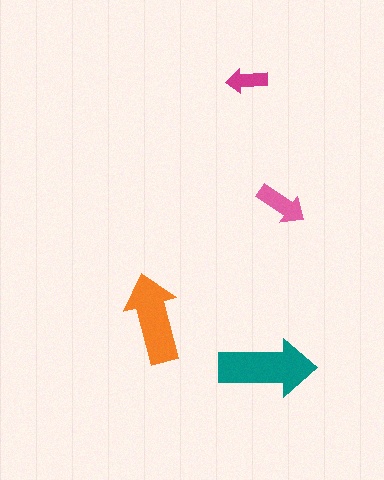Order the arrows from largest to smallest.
the teal one, the orange one, the pink one, the magenta one.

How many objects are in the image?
There are 4 objects in the image.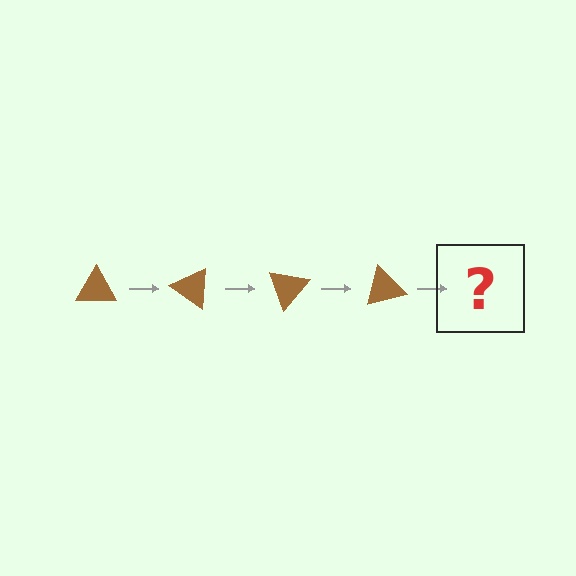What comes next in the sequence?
The next element should be a brown triangle rotated 140 degrees.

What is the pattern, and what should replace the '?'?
The pattern is that the triangle rotates 35 degrees each step. The '?' should be a brown triangle rotated 140 degrees.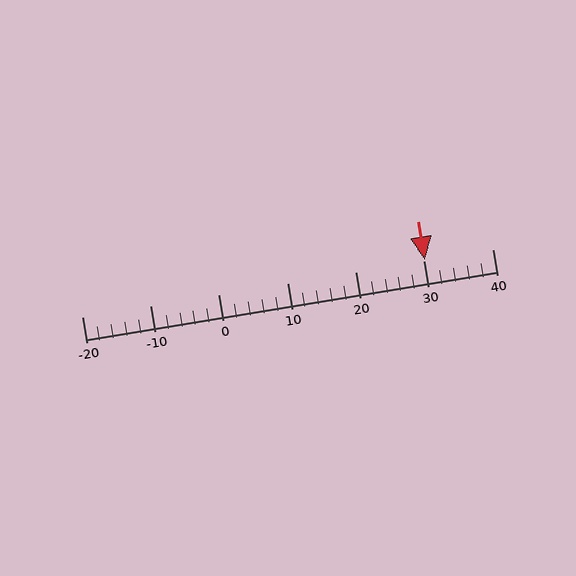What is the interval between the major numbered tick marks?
The major tick marks are spaced 10 units apart.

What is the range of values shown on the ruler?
The ruler shows values from -20 to 40.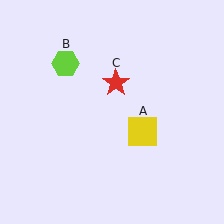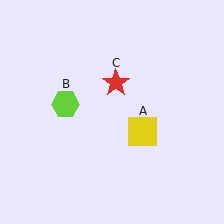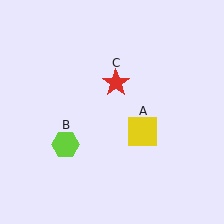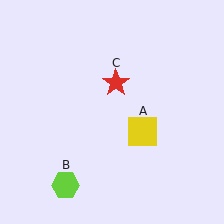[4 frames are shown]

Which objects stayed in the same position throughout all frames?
Yellow square (object A) and red star (object C) remained stationary.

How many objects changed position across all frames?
1 object changed position: lime hexagon (object B).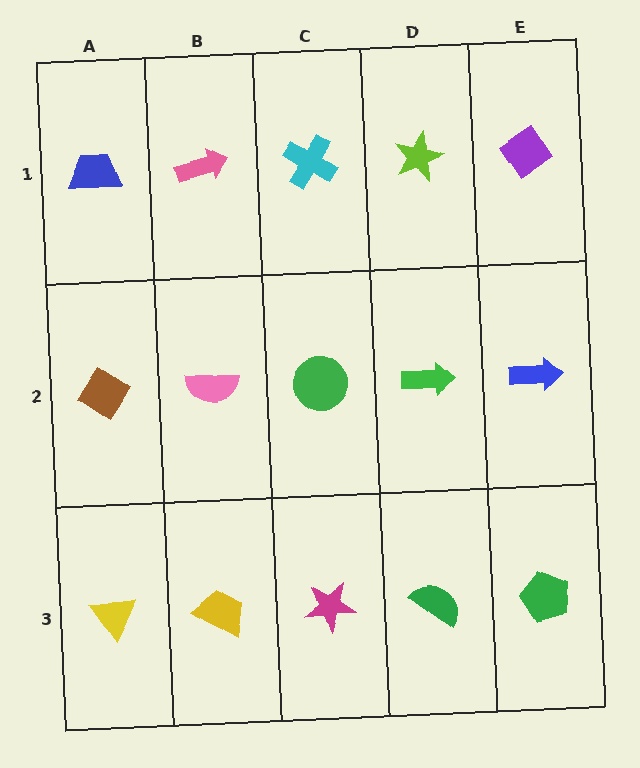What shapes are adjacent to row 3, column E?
A blue arrow (row 2, column E), a green semicircle (row 3, column D).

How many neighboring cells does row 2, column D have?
4.